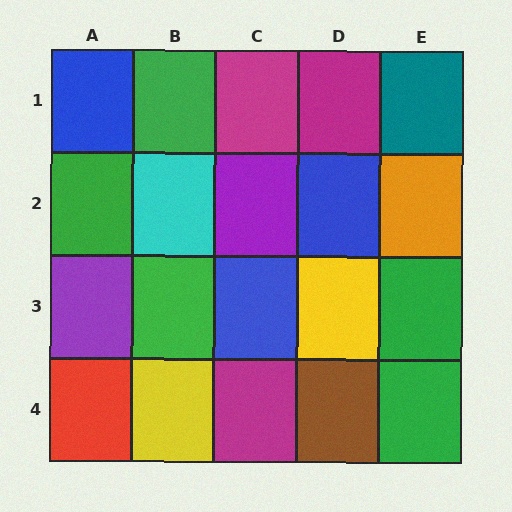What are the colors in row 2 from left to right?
Green, cyan, purple, blue, orange.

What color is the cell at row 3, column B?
Green.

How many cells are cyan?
1 cell is cyan.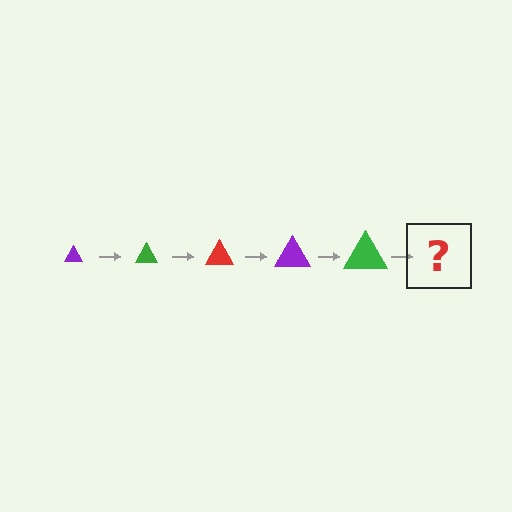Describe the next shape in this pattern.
It should be a red triangle, larger than the previous one.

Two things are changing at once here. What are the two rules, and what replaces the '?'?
The two rules are that the triangle grows larger each step and the color cycles through purple, green, and red. The '?' should be a red triangle, larger than the previous one.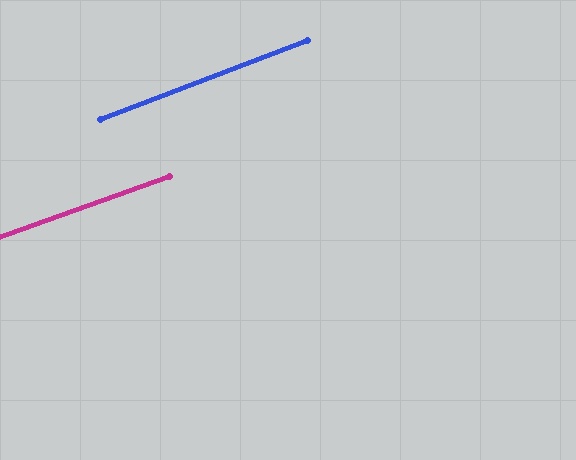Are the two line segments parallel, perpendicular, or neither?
Parallel — their directions differ by only 1.5°.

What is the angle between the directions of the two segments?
Approximately 2 degrees.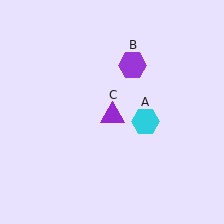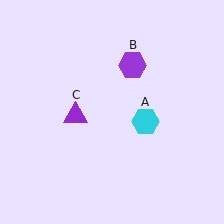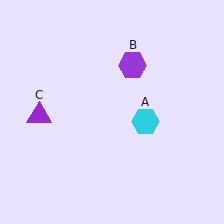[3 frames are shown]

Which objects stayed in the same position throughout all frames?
Cyan hexagon (object A) and purple hexagon (object B) remained stationary.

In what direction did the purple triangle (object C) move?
The purple triangle (object C) moved left.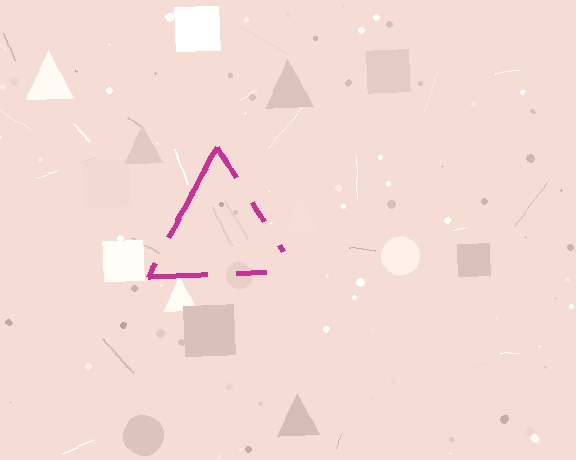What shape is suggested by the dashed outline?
The dashed outline suggests a triangle.